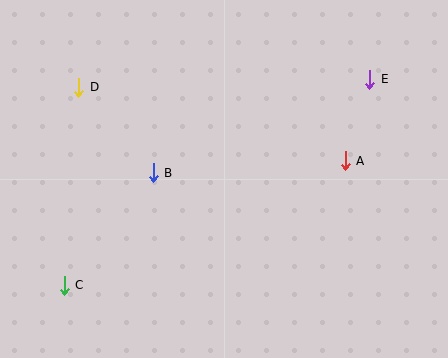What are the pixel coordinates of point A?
Point A is at (345, 161).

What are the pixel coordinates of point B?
Point B is at (153, 173).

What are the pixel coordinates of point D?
Point D is at (79, 87).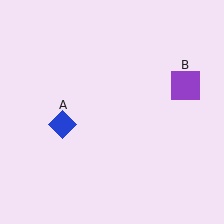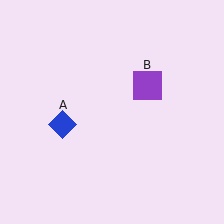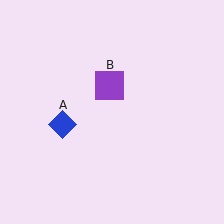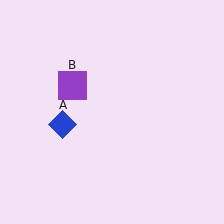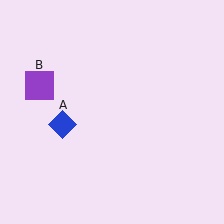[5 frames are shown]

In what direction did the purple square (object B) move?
The purple square (object B) moved left.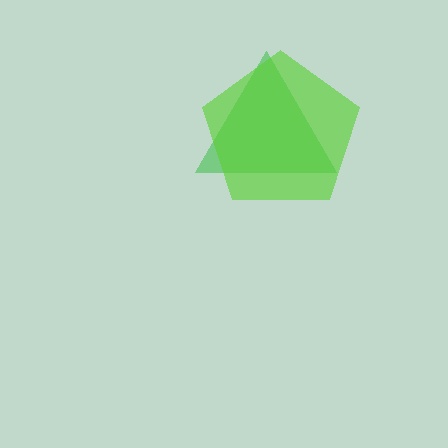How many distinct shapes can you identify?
There are 2 distinct shapes: a green triangle, a lime pentagon.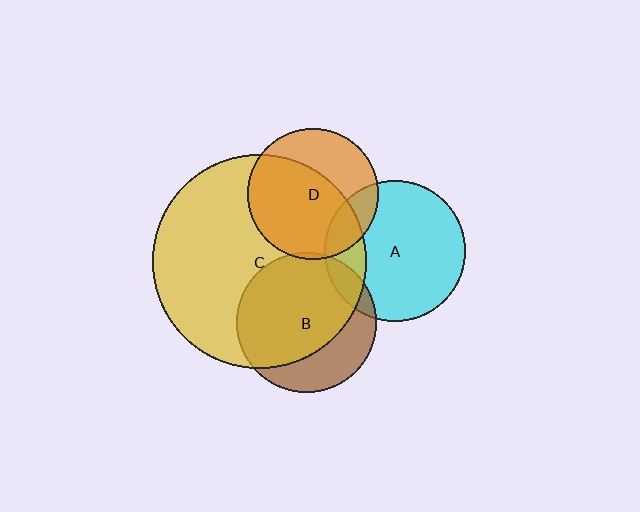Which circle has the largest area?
Circle C (yellow).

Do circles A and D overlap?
Yes.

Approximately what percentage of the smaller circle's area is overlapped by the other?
Approximately 15%.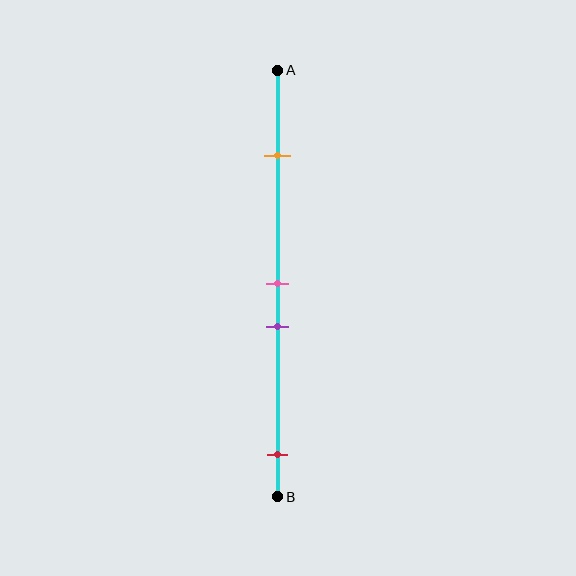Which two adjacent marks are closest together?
The pink and purple marks are the closest adjacent pair.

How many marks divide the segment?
There are 4 marks dividing the segment.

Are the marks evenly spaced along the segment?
No, the marks are not evenly spaced.